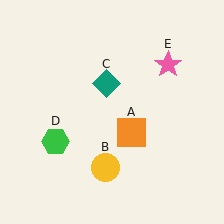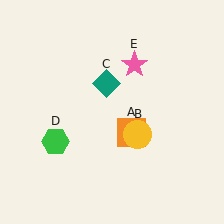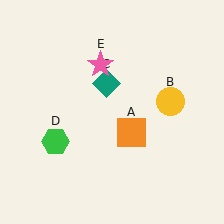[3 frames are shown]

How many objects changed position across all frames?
2 objects changed position: yellow circle (object B), pink star (object E).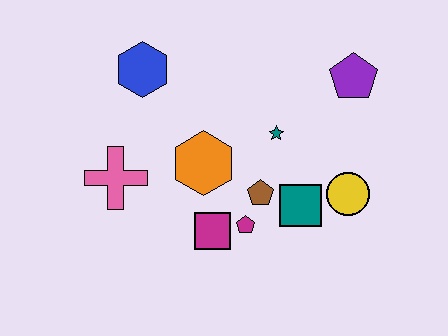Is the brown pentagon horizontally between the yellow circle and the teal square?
No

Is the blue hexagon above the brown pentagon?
Yes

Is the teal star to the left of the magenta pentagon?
No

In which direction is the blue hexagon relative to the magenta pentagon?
The blue hexagon is above the magenta pentagon.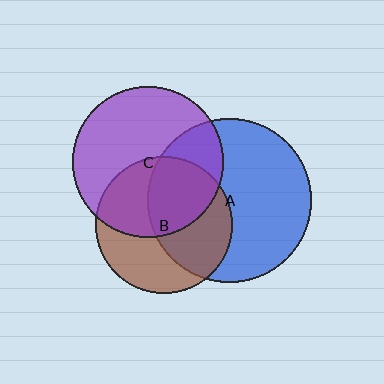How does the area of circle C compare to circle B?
Approximately 1.2 times.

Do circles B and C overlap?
Yes.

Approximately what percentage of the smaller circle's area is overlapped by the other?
Approximately 50%.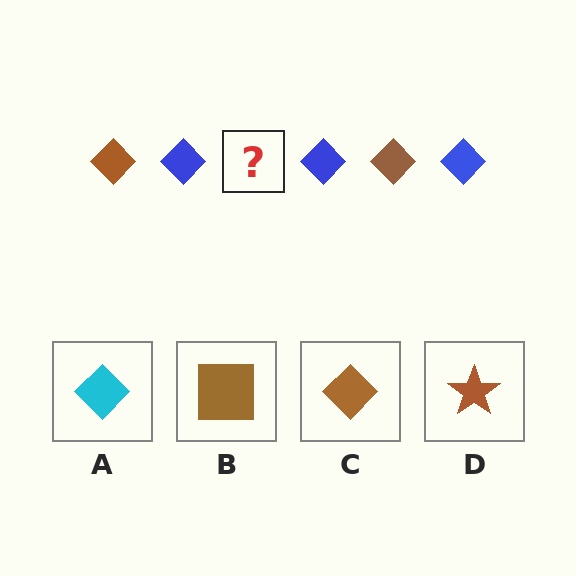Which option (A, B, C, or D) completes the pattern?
C.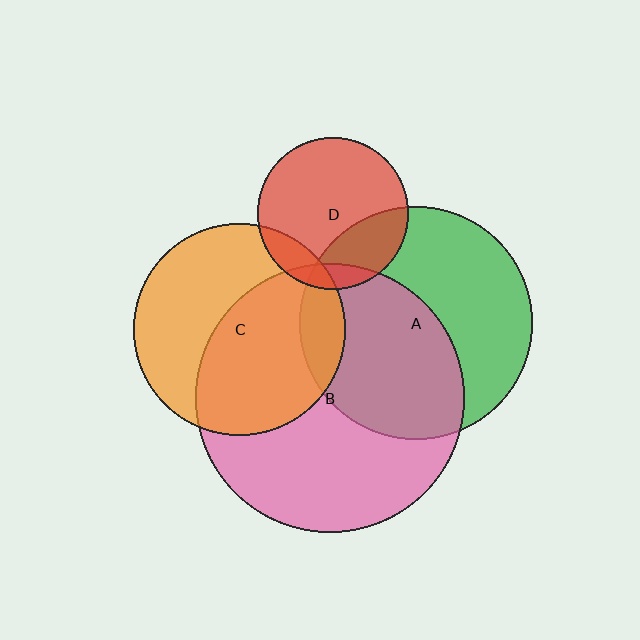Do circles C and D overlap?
Yes.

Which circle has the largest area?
Circle B (pink).